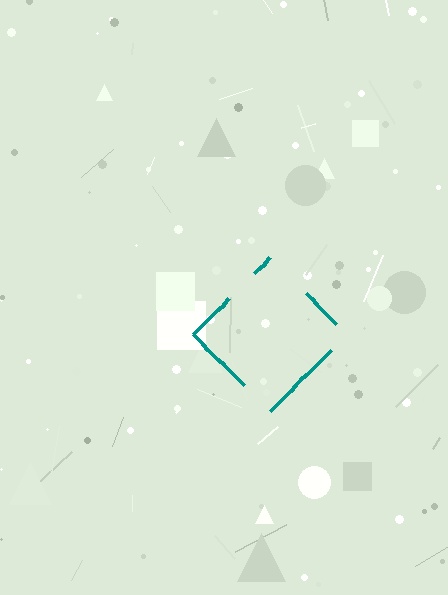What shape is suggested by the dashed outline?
The dashed outline suggests a diamond.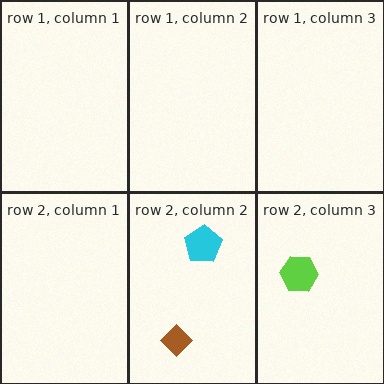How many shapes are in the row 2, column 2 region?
2.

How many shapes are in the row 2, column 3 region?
1.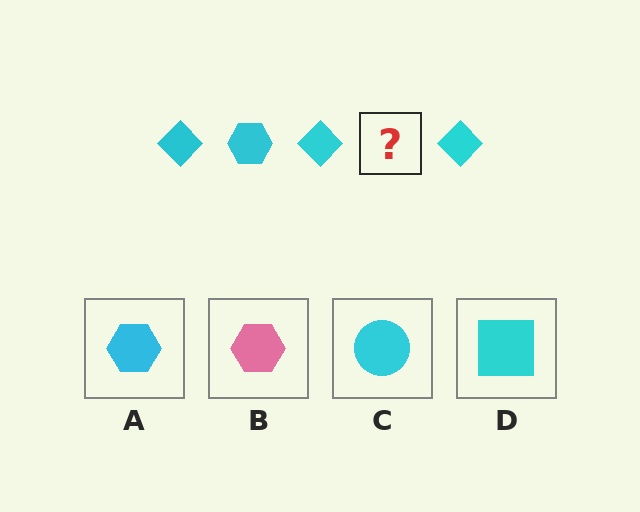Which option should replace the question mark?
Option A.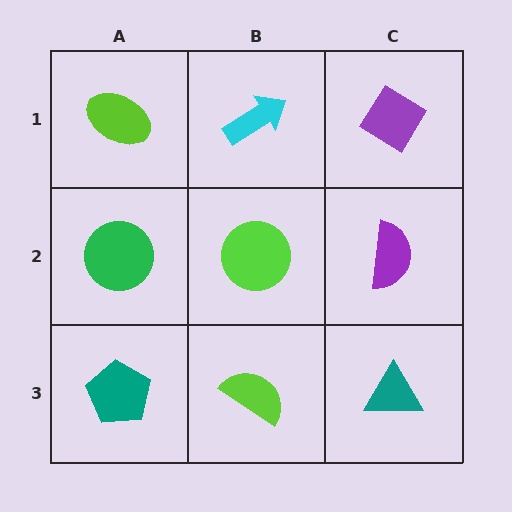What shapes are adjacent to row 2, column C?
A purple diamond (row 1, column C), a teal triangle (row 3, column C), a lime circle (row 2, column B).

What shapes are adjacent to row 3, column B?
A lime circle (row 2, column B), a teal pentagon (row 3, column A), a teal triangle (row 3, column C).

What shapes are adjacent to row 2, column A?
A lime ellipse (row 1, column A), a teal pentagon (row 3, column A), a lime circle (row 2, column B).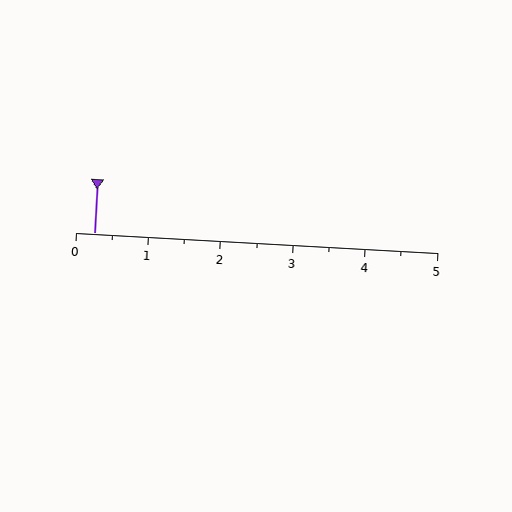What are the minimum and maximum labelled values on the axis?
The axis runs from 0 to 5.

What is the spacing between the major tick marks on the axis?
The major ticks are spaced 1 apart.